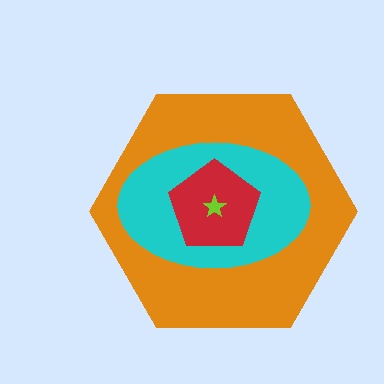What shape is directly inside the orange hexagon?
The cyan ellipse.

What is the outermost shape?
The orange hexagon.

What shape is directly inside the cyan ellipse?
The red pentagon.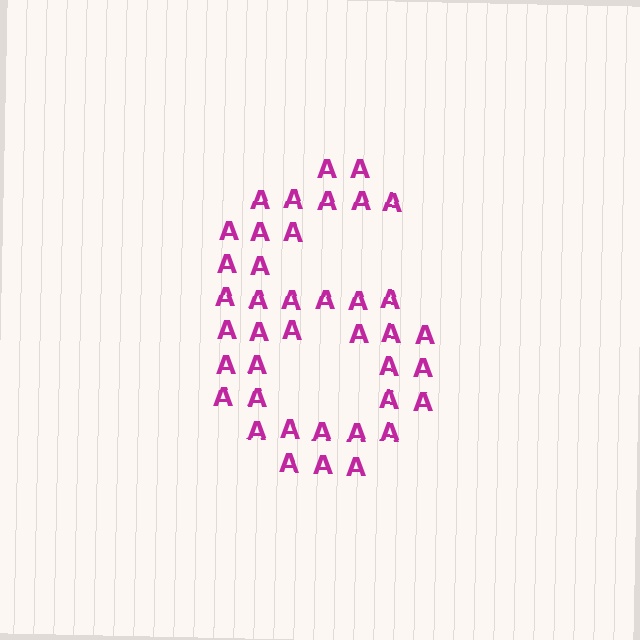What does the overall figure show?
The overall figure shows the digit 6.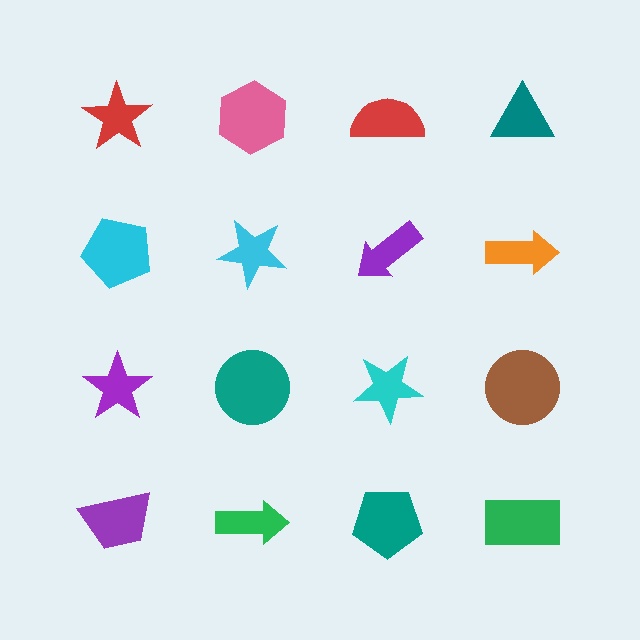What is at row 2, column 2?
A cyan star.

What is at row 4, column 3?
A teal pentagon.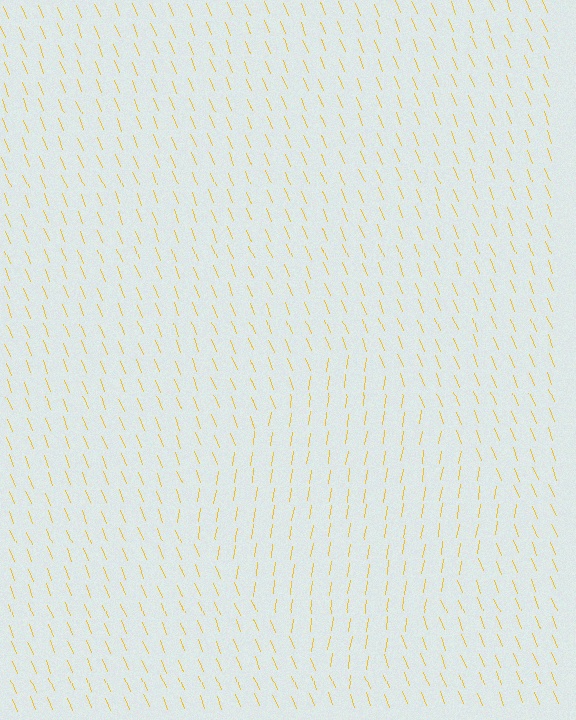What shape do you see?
I see a diamond.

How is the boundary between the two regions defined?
The boundary is defined purely by a change in line orientation (approximately 30 degrees difference). All lines are the same color and thickness.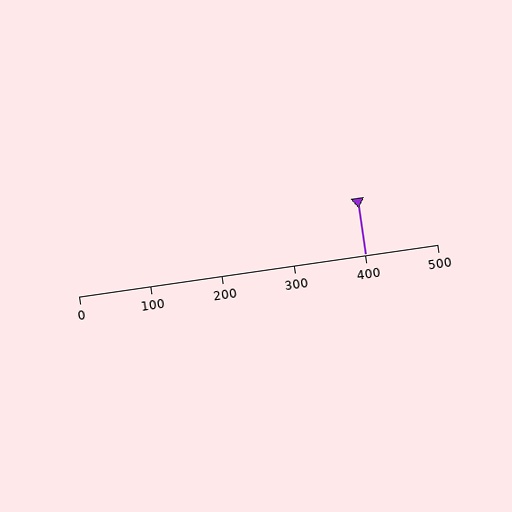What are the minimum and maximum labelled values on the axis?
The axis runs from 0 to 500.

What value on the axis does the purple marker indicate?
The marker indicates approximately 400.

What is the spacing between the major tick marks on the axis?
The major ticks are spaced 100 apart.